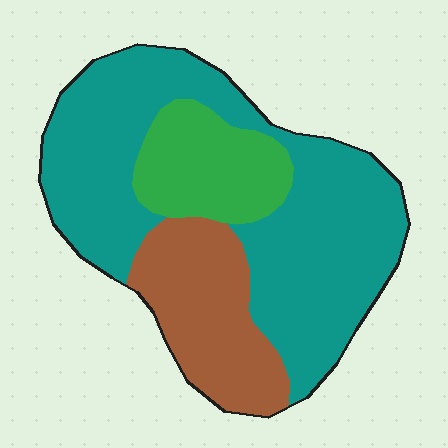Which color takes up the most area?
Teal, at roughly 60%.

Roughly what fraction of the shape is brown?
Brown covers roughly 25% of the shape.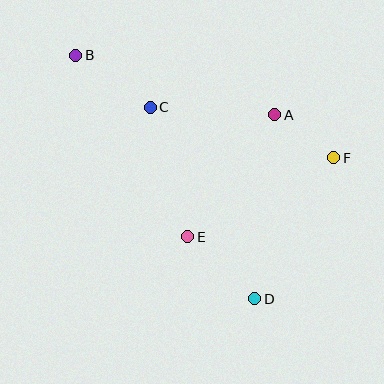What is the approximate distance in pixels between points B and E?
The distance between B and E is approximately 213 pixels.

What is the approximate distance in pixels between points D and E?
The distance between D and E is approximately 92 pixels.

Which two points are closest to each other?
Points A and F are closest to each other.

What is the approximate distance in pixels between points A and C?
The distance between A and C is approximately 125 pixels.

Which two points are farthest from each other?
Points B and D are farthest from each other.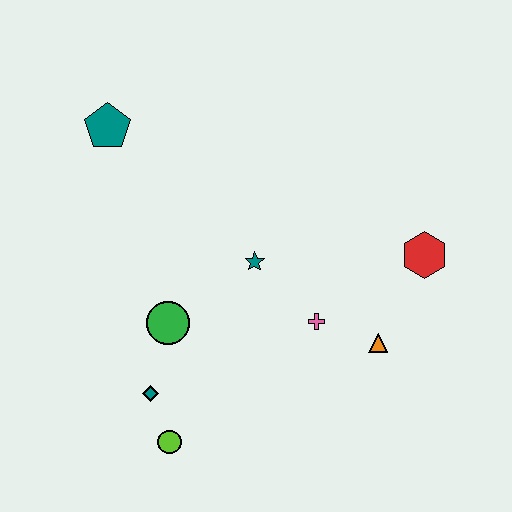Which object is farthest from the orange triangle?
The teal pentagon is farthest from the orange triangle.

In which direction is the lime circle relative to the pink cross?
The lime circle is to the left of the pink cross.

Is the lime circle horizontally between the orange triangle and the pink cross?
No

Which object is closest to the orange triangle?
The pink cross is closest to the orange triangle.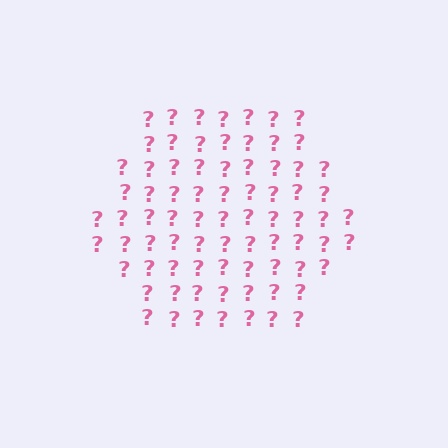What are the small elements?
The small elements are question marks.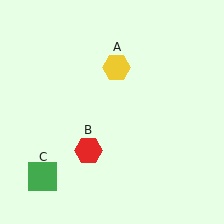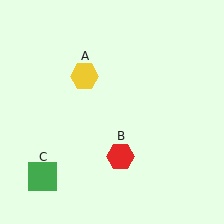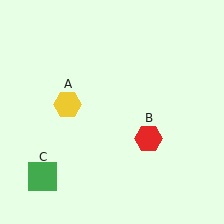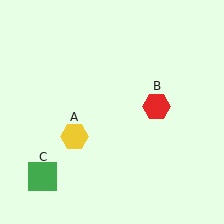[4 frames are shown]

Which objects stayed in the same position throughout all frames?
Green square (object C) remained stationary.